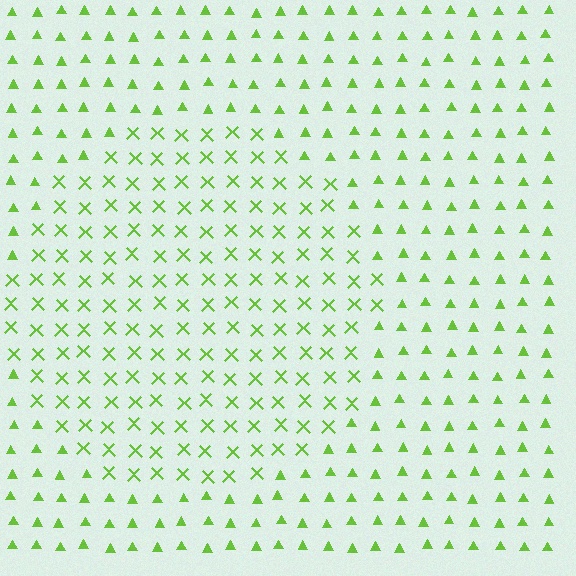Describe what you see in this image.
The image is filled with small lime elements arranged in a uniform grid. A circle-shaped region contains X marks, while the surrounding area contains triangles. The boundary is defined purely by the change in element shape.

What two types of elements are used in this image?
The image uses X marks inside the circle region and triangles outside it.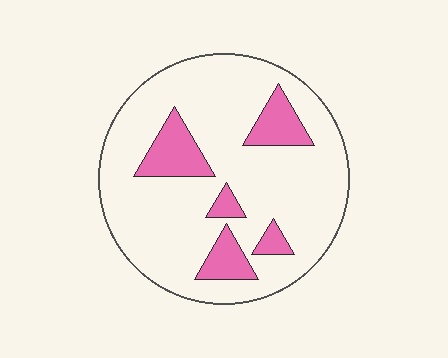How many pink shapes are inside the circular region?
5.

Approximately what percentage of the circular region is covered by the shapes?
Approximately 20%.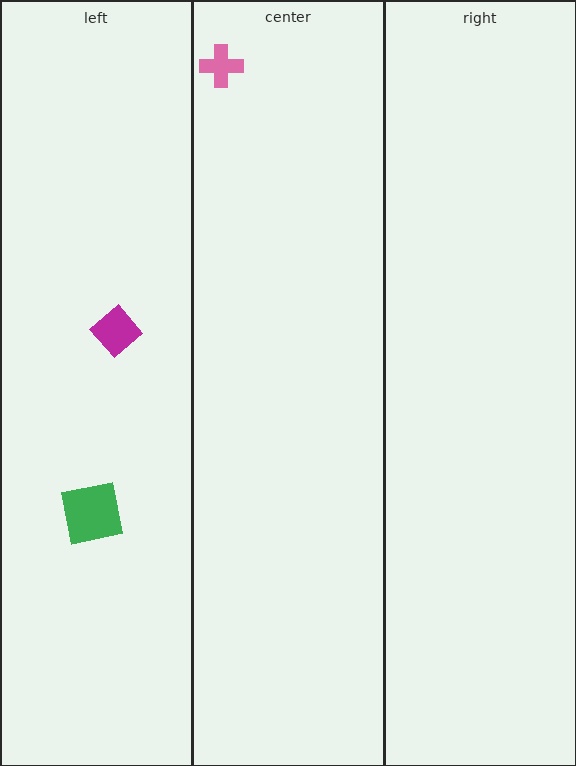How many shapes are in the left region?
2.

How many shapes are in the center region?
1.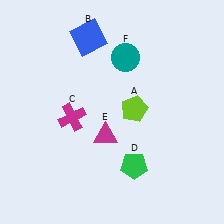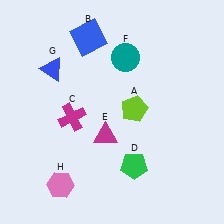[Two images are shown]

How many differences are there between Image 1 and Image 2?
There are 2 differences between the two images.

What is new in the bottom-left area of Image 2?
A pink hexagon (H) was added in the bottom-left area of Image 2.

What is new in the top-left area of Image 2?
A blue triangle (G) was added in the top-left area of Image 2.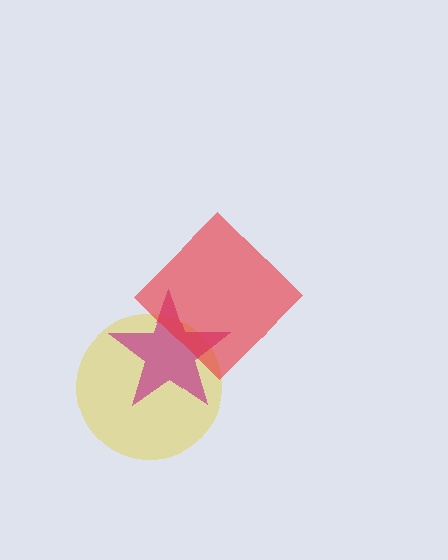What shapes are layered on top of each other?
The layered shapes are: a yellow circle, a magenta star, a red diamond.